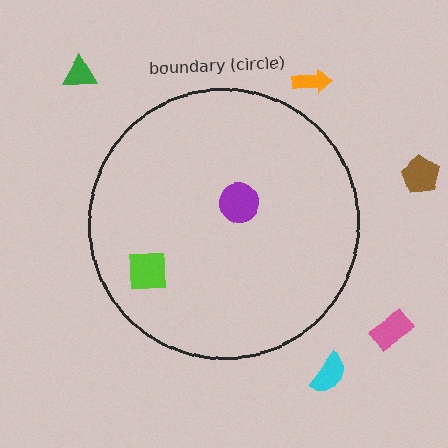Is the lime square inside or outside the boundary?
Inside.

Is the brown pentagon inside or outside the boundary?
Outside.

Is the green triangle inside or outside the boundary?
Outside.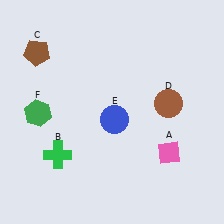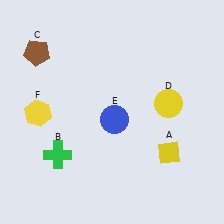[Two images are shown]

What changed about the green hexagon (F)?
In Image 1, F is green. In Image 2, it changed to yellow.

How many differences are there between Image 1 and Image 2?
There are 3 differences between the two images.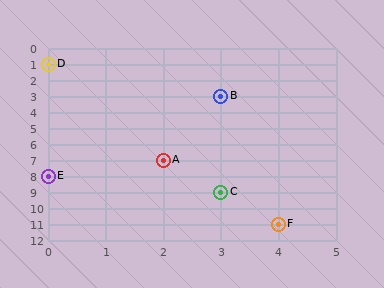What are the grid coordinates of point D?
Point D is at grid coordinates (0, 1).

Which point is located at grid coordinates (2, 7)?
Point A is at (2, 7).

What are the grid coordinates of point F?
Point F is at grid coordinates (4, 11).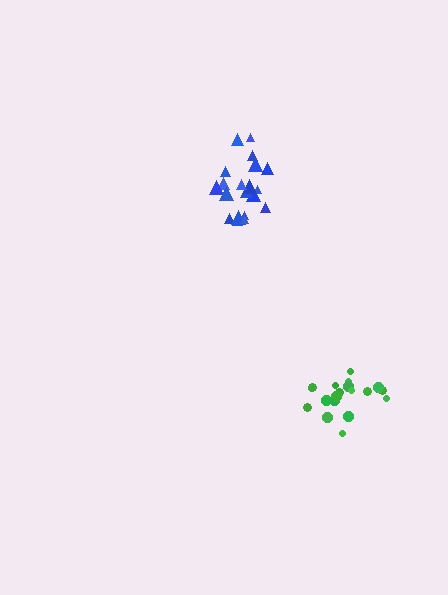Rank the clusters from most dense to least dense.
green, blue.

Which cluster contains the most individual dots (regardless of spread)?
Blue (20).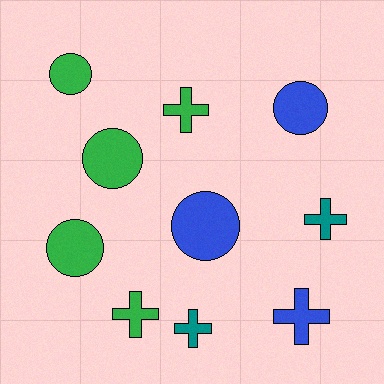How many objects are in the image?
There are 10 objects.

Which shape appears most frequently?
Circle, with 5 objects.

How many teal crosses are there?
There are 2 teal crosses.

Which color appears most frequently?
Green, with 5 objects.